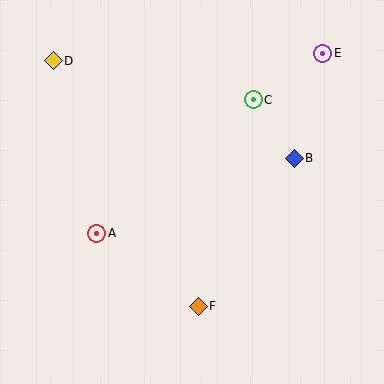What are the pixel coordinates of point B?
Point B is at (294, 158).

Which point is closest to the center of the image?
Point A at (97, 233) is closest to the center.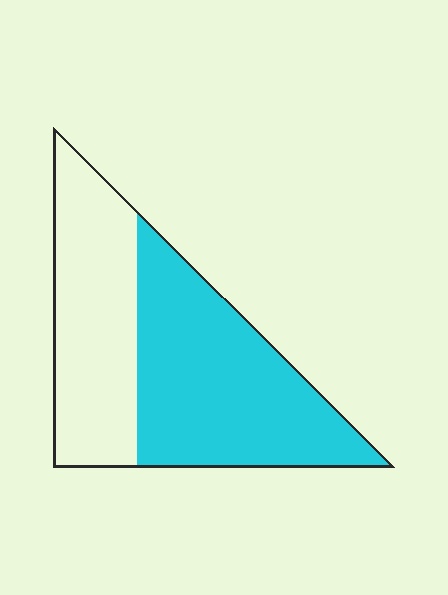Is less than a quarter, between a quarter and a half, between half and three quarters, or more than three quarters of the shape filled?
Between half and three quarters.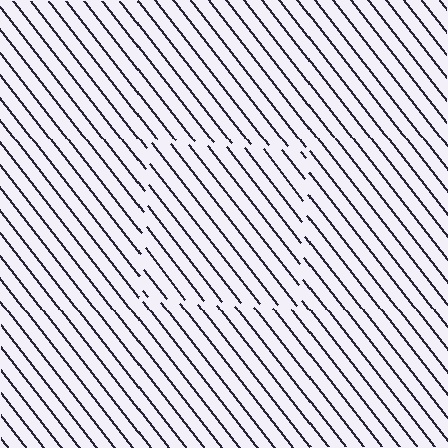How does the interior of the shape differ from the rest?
The interior of the shape contains the same grating, shifted by half a period — the contour is defined by the phase discontinuity where line-ends from the inner and outer gratings abut.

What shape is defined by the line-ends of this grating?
An illusory square. The interior of the shape contains the same grating, shifted by half a period — the contour is defined by the phase discontinuity where line-ends from the inner and outer gratings abut.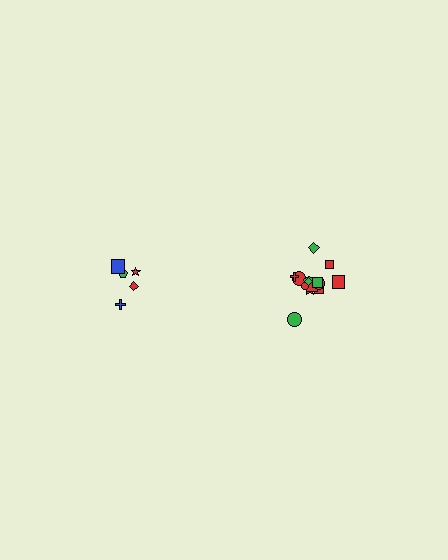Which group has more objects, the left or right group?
The right group.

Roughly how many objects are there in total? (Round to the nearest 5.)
Roughly 20 objects in total.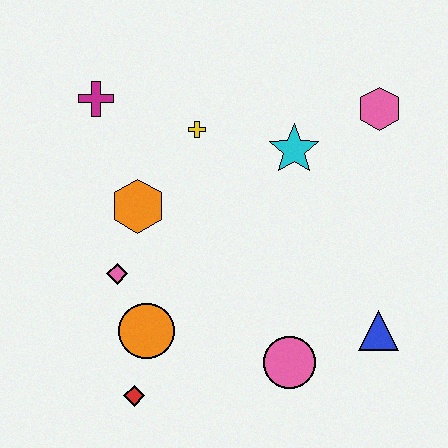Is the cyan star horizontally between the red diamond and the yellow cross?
No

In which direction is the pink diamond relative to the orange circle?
The pink diamond is above the orange circle.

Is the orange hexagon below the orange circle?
No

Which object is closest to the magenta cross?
The yellow cross is closest to the magenta cross.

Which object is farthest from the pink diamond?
The pink hexagon is farthest from the pink diamond.